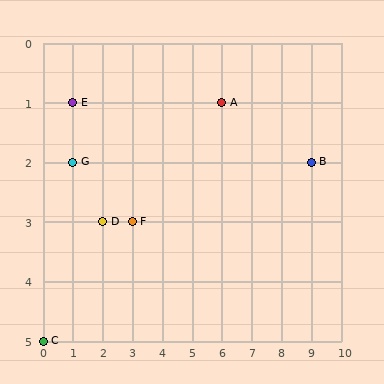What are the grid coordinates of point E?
Point E is at grid coordinates (1, 1).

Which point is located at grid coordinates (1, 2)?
Point G is at (1, 2).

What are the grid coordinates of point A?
Point A is at grid coordinates (6, 1).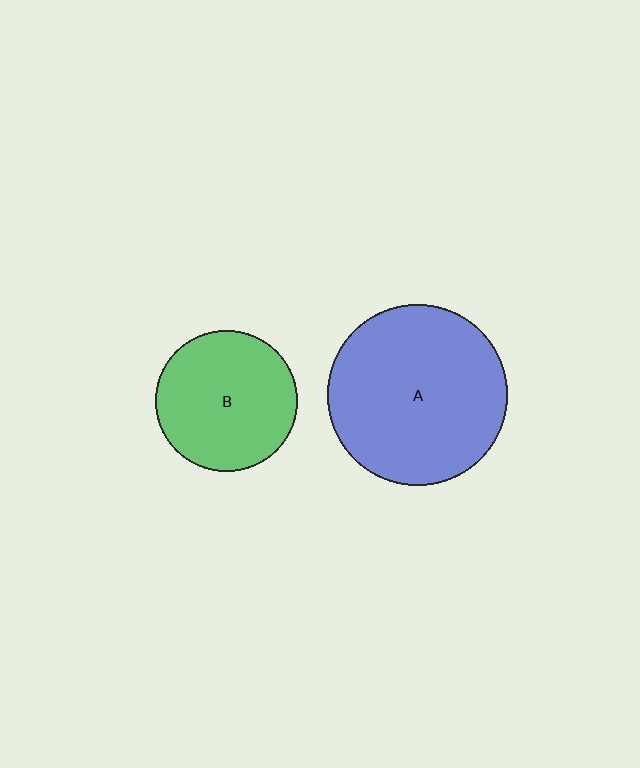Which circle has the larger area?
Circle A (blue).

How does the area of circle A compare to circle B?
Approximately 1.6 times.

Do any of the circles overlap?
No, none of the circles overlap.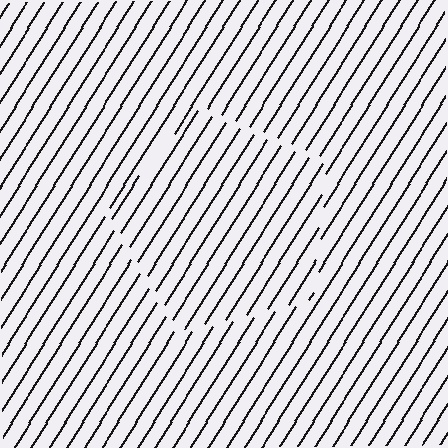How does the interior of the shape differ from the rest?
The interior of the shape contains the same grating, shifted by half a period — the contour is defined by the phase discontinuity where line-ends from the inner and outer gratings abut.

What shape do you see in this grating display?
An illusory pentagon. The interior of the shape contains the same grating, shifted by half a period — the contour is defined by the phase discontinuity where line-ends from the inner and outer gratings abut.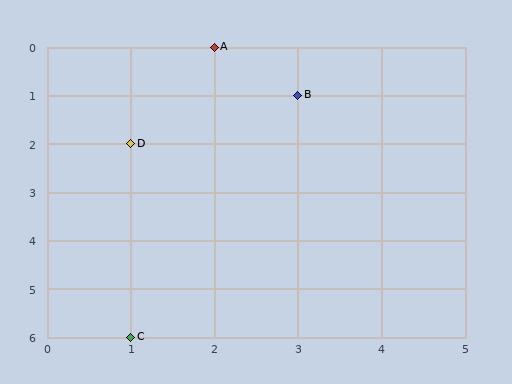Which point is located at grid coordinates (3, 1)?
Point B is at (3, 1).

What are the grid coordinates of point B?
Point B is at grid coordinates (3, 1).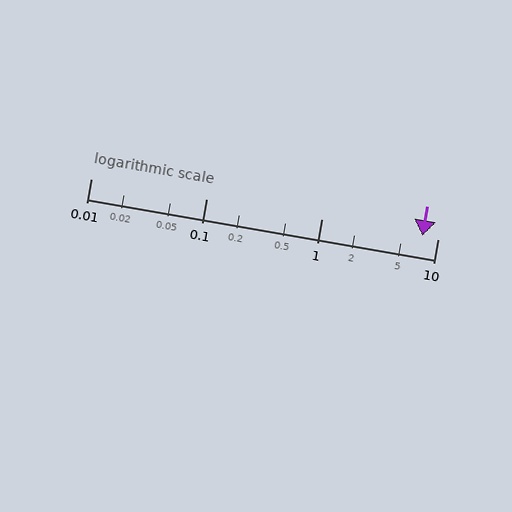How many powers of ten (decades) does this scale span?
The scale spans 3 decades, from 0.01 to 10.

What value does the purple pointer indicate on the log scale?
The pointer indicates approximately 7.4.